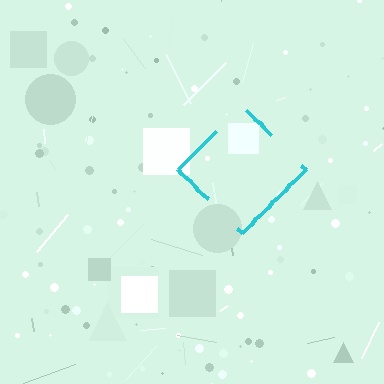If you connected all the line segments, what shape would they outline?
They would outline a diamond.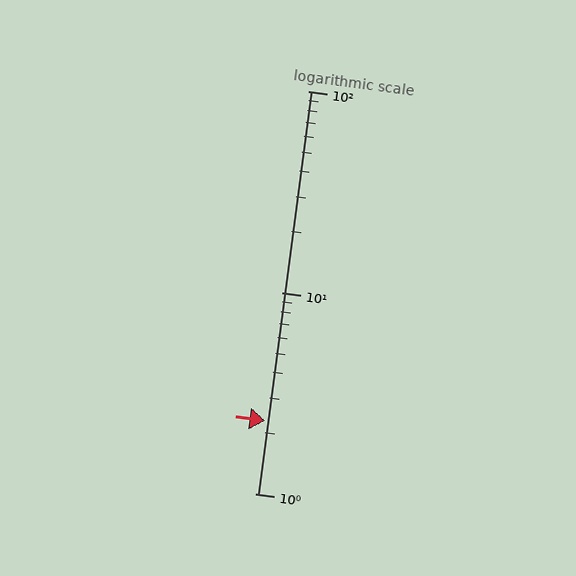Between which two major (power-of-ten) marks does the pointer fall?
The pointer is between 1 and 10.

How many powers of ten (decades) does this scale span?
The scale spans 2 decades, from 1 to 100.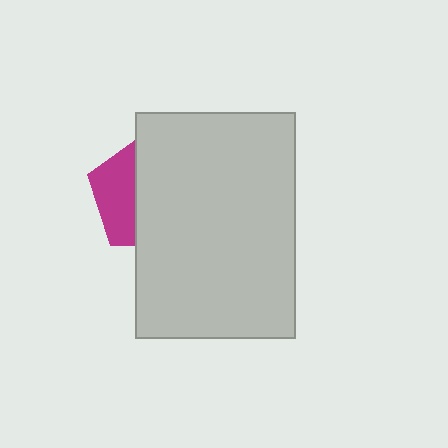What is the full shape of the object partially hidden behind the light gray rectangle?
The partially hidden object is a magenta pentagon.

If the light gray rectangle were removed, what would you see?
You would see the complete magenta pentagon.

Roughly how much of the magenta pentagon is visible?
A small part of it is visible (roughly 36%).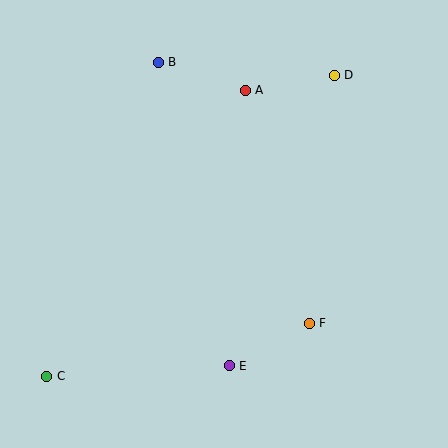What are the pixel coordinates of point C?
Point C is at (47, 376).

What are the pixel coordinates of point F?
Point F is at (309, 323).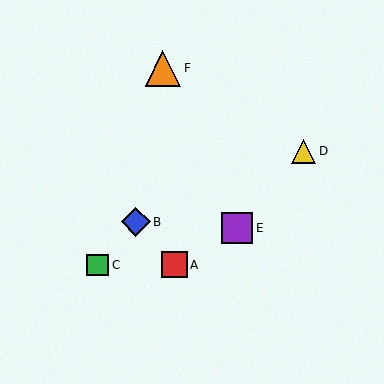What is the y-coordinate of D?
Object D is at y≈151.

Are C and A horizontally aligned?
Yes, both are at y≈265.